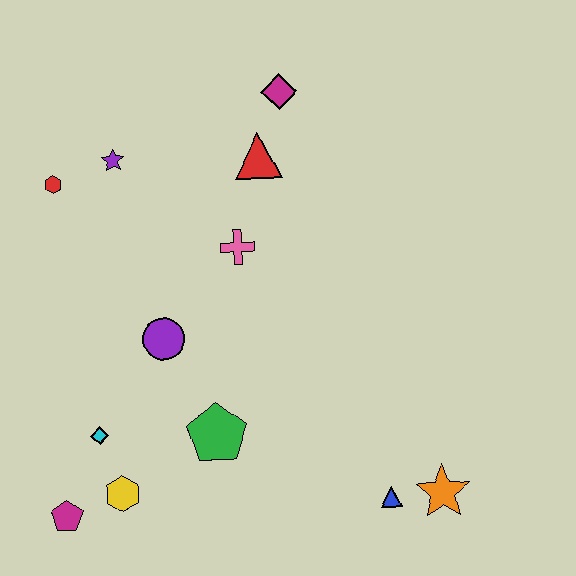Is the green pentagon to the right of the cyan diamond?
Yes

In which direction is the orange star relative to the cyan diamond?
The orange star is to the right of the cyan diamond.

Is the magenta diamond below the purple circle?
No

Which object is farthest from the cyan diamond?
The magenta diamond is farthest from the cyan diamond.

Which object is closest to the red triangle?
The magenta diamond is closest to the red triangle.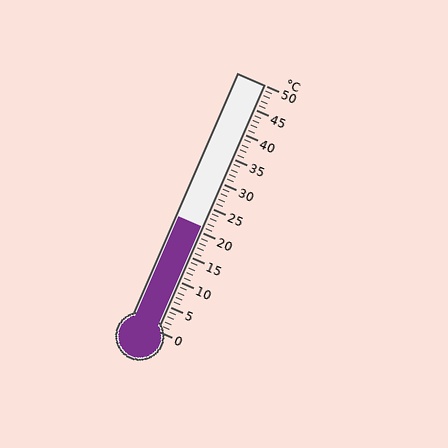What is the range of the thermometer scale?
The thermometer scale ranges from 0°C to 50°C.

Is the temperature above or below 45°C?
The temperature is below 45°C.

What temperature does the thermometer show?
The thermometer shows approximately 21°C.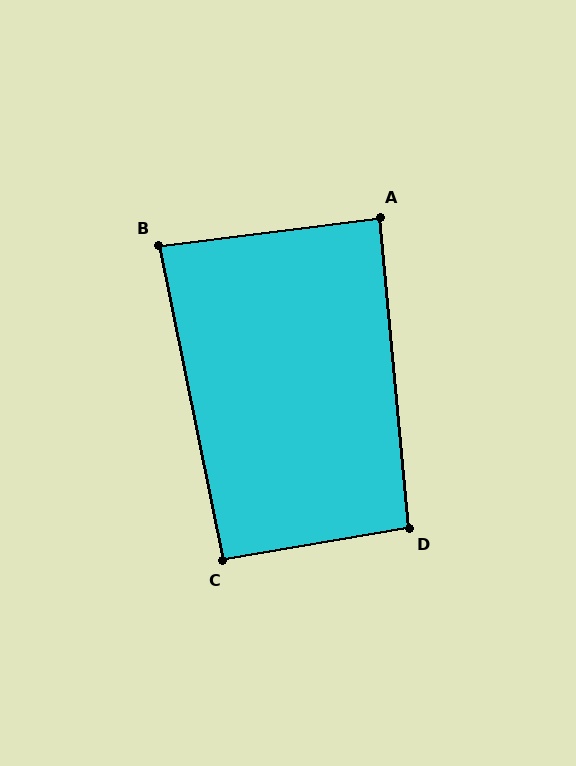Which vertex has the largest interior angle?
D, at approximately 94 degrees.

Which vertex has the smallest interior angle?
B, at approximately 86 degrees.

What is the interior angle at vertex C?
Approximately 92 degrees (approximately right).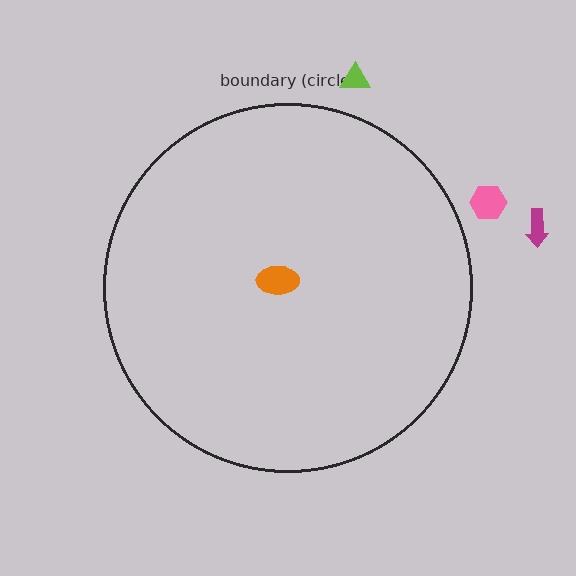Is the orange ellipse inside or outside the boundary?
Inside.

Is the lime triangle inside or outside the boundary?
Outside.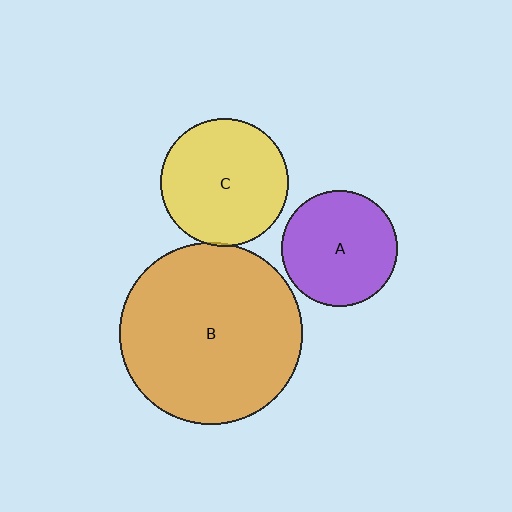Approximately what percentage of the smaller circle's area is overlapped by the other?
Approximately 5%.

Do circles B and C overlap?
Yes.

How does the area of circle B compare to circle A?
Approximately 2.5 times.